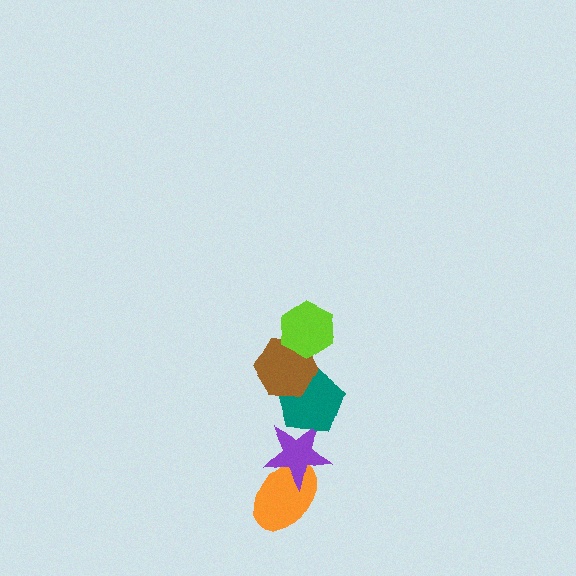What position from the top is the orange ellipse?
The orange ellipse is 5th from the top.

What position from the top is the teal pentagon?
The teal pentagon is 3rd from the top.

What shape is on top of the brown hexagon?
The lime hexagon is on top of the brown hexagon.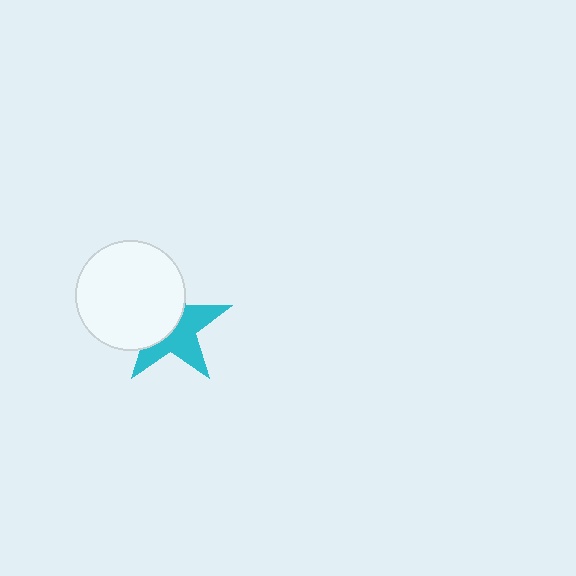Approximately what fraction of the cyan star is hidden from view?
Roughly 49% of the cyan star is hidden behind the white circle.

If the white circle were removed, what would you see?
You would see the complete cyan star.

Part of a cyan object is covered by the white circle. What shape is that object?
It is a star.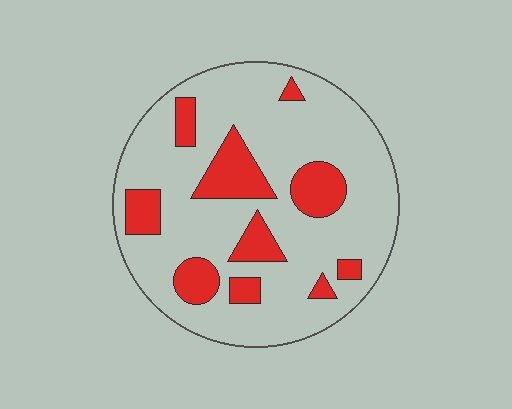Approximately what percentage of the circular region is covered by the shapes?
Approximately 20%.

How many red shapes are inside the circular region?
10.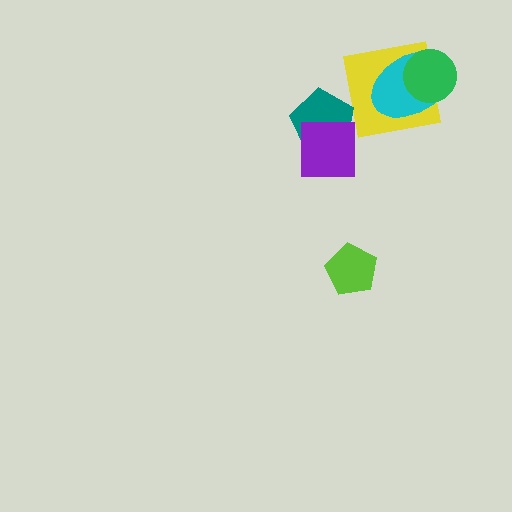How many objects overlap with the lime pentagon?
0 objects overlap with the lime pentagon.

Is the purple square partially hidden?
No, no other shape covers it.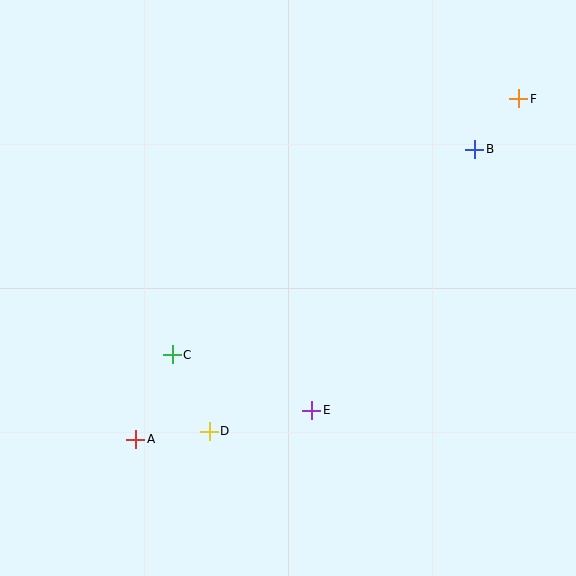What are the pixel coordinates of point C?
Point C is at (172, 355).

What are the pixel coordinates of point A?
Point A is at (136, 439).